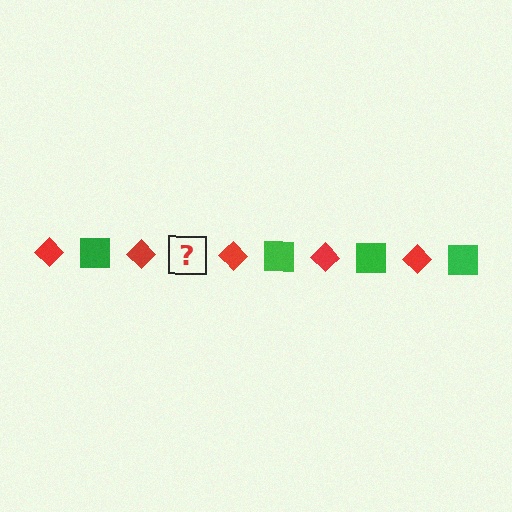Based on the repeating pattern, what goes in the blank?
The blank should be a green square.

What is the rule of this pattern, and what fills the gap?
The rule is that the pattern alternates between red diamond and green square. The gap should be filled with a green square.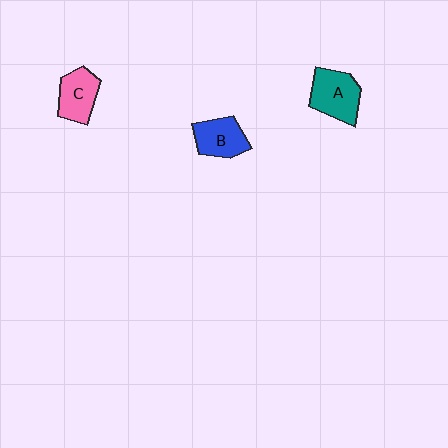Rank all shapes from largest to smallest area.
From largest to smallest: A (teal), C (pink), B (blue).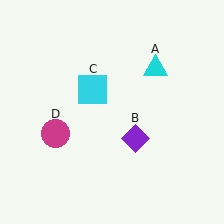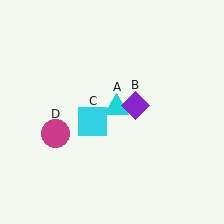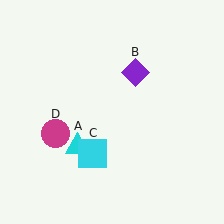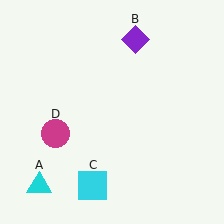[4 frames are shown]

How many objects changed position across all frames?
3 objects changed position: cyan triangle (object A), purple diamond (object B), cyan square (object C).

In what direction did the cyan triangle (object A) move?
The cyan triangle (object A) moved down and to the left.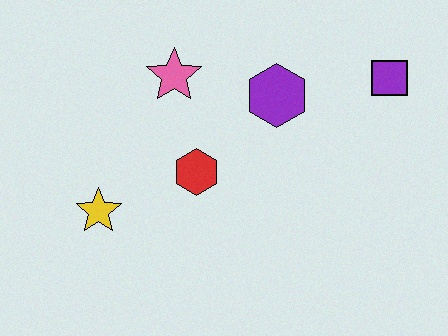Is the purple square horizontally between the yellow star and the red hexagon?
No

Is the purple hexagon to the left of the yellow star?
No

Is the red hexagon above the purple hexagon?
No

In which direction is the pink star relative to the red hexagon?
The pink star is above the red hexagon.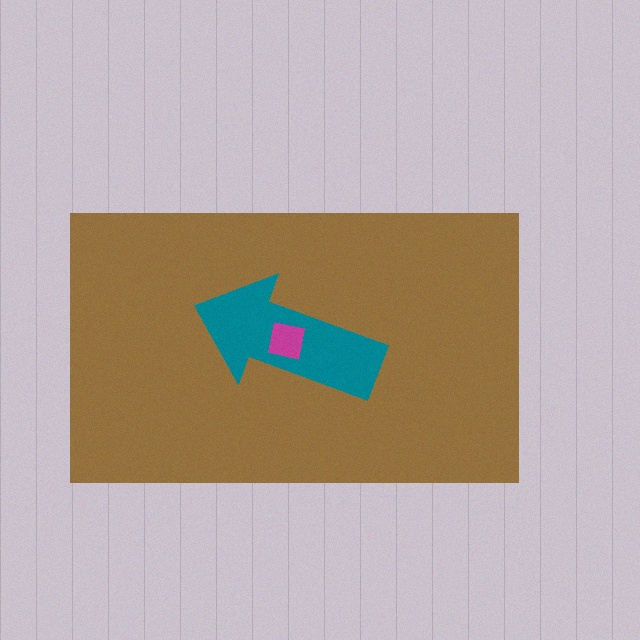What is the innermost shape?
The magenta square.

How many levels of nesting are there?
3.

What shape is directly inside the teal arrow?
The magenta square.